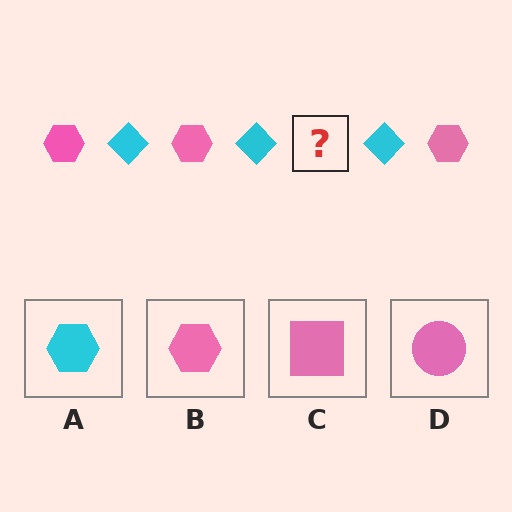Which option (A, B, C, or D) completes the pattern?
B.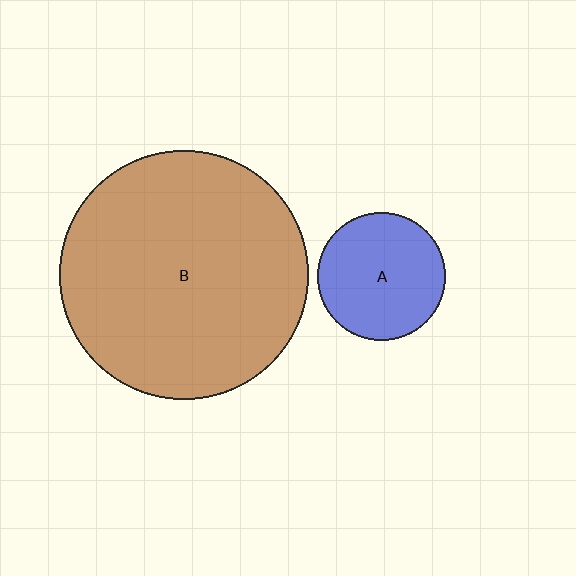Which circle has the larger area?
Circle B (brown).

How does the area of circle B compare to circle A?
Approximately 3.8 times.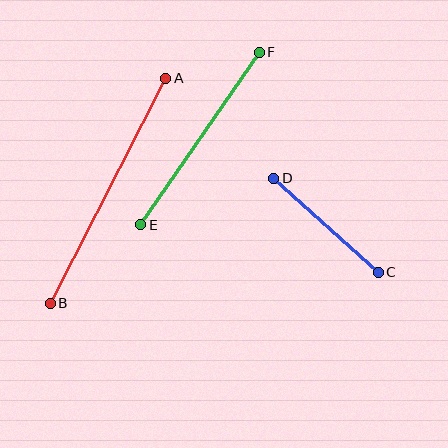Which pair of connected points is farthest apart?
Points A and B are farthest apart.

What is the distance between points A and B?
The distance is approximately 253 pixels.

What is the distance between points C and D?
The distance is approximately 141 pixels.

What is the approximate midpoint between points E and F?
The midpoint is at approximately (200, 139) pixels.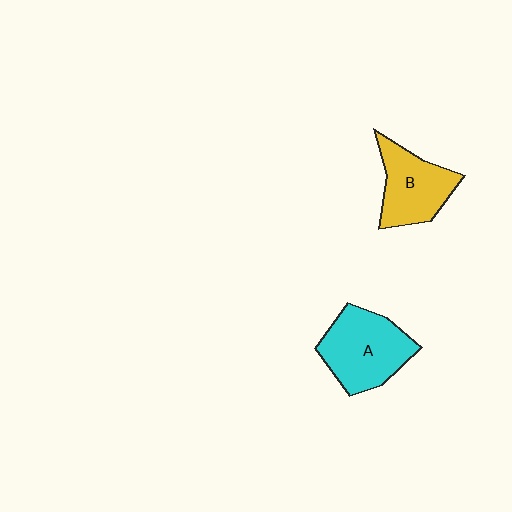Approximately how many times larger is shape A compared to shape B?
Approximately 1.2 times.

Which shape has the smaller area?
Shape B (yellow).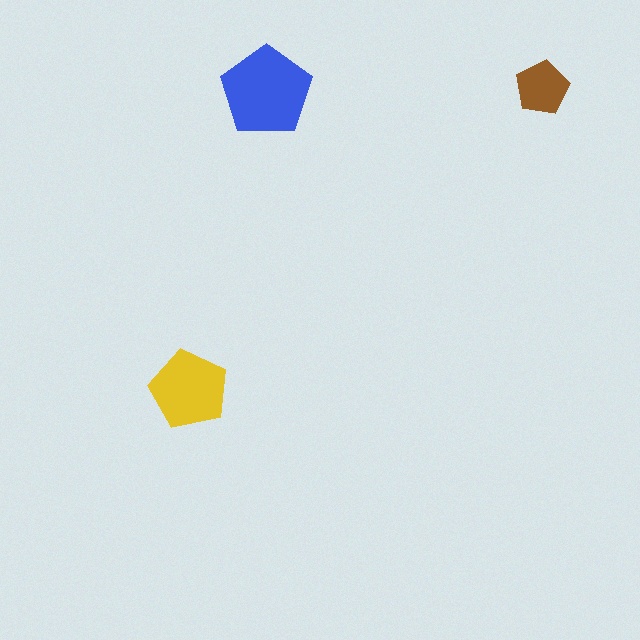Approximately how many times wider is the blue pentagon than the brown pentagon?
About 1.5 times wider.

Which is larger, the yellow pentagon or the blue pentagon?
The blue one.